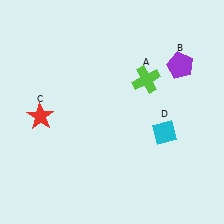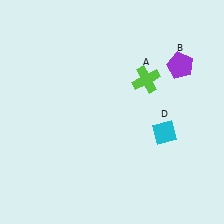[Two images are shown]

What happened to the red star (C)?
The red star (C) was removed in Image 2. It was in the bottom-left area of Image 1.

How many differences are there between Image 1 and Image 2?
There is 1 difference between the two images.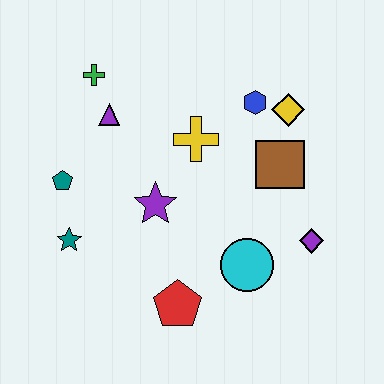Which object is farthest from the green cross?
The purple diamond is farthest from the green cross.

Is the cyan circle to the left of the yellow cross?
No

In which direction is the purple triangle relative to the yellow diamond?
The purple triangle is to the left of the yellow diamond.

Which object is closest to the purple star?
The yellow cross is closest to the purple star.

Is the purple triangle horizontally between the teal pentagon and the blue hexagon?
Yes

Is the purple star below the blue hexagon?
Yes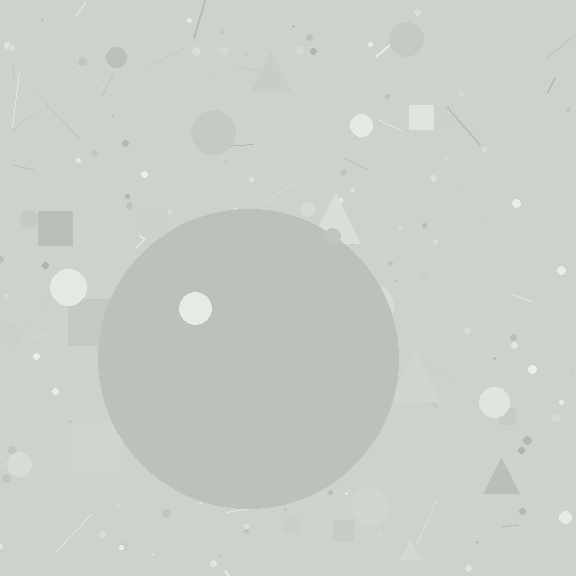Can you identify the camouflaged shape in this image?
The camouflaged shape is a circle.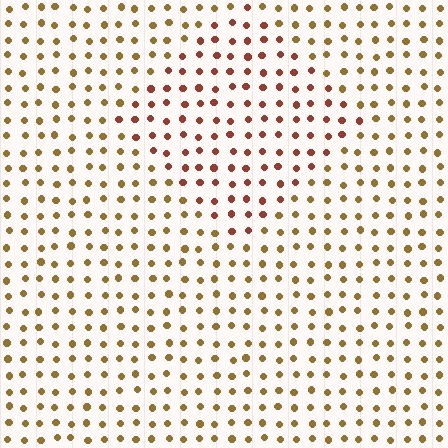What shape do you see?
I see a diamond.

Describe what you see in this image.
The image is filled with small brown elements in a uniform arrangement. A diamond-shaped region is visible where the elements are tinted to a slightly different hue, forming a subtle color boundary.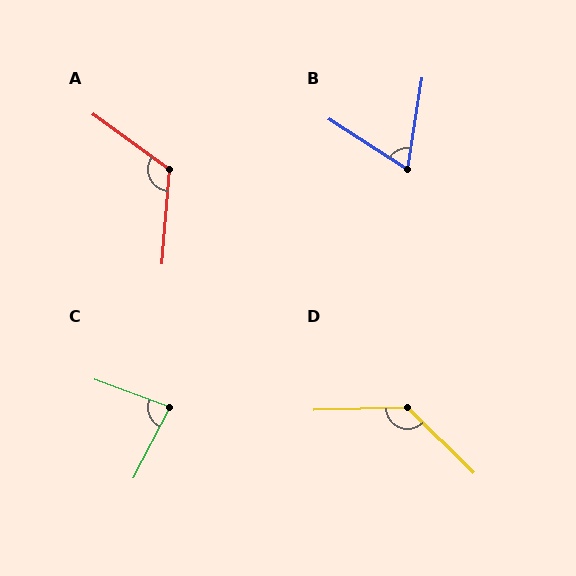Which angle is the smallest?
B, at approximately 66 degrees.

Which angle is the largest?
D, at approximately 134 degrees.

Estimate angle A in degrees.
Approximately 121 degrees.